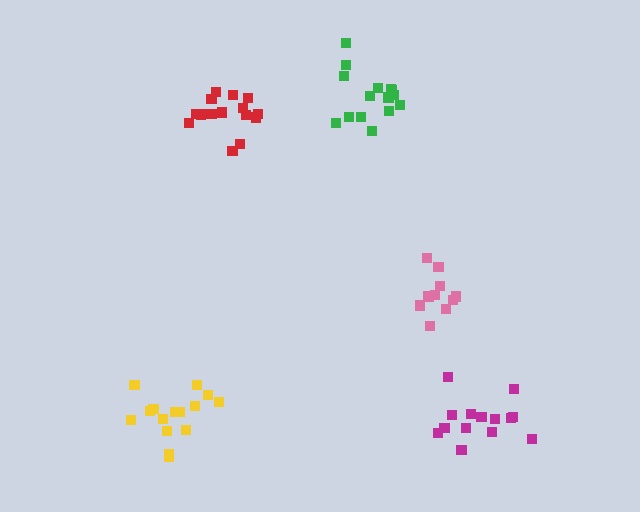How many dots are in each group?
Group 1: 11 dots, Group 2: 14 dots, Group 3: 15 dots, Group 4: 15 dots, Group 5: 16 dots (71 total).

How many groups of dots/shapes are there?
There are 5 groups.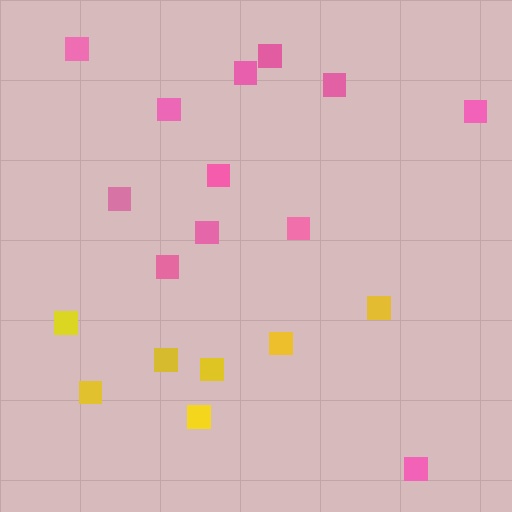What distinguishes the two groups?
There are 2 groups: one group of pink squares (12) and one group of yellow squares (7).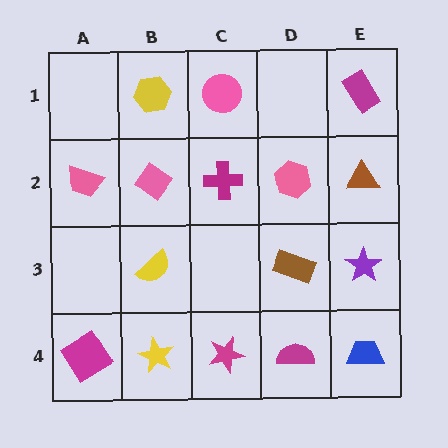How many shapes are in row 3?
3 shapes.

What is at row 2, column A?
A pink trapezoid.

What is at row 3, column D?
A brown rectangle.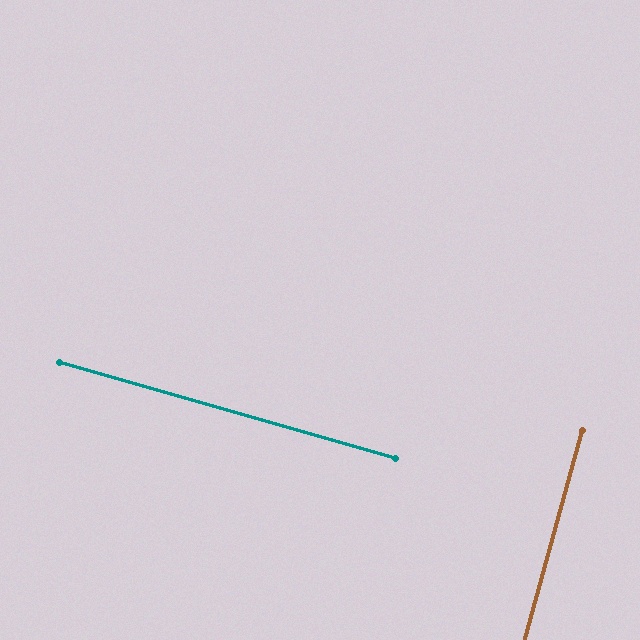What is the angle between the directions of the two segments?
Approximately 89 degrees.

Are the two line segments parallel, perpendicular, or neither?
Perpendicular — they meet at approximately 89°.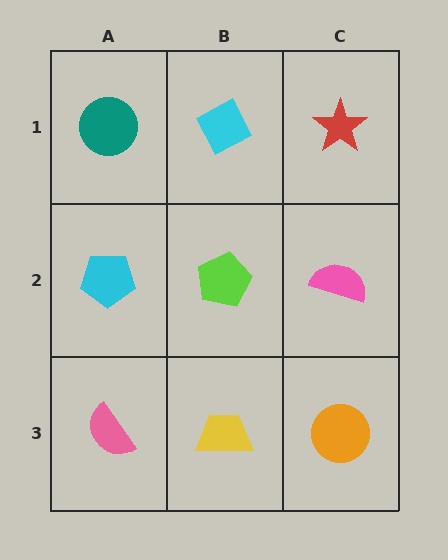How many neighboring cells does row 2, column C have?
3.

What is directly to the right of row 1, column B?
A red star.